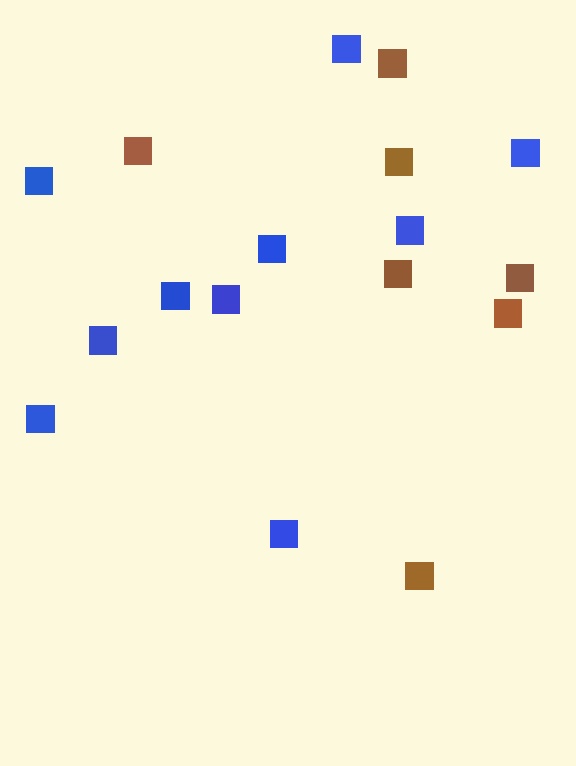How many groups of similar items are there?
There are 2 groups: one group of brown squares (7) and one group of blue squares (10).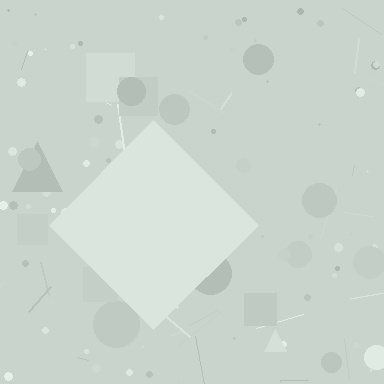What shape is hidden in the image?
A diamond is hidden in the image.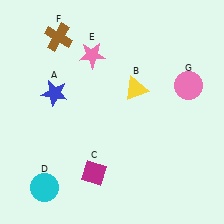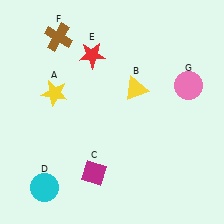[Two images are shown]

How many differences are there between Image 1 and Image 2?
There are 2 differences between the two images.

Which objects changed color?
A changed from blue to yellow. E changed from pink to red.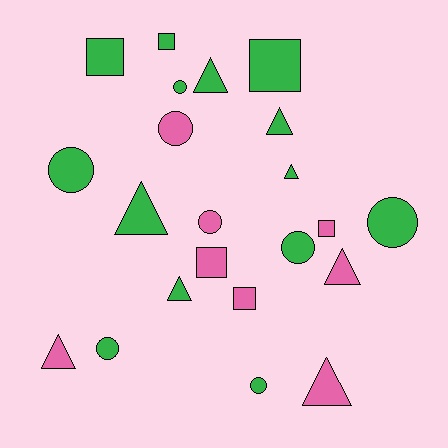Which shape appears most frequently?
Triangle, with 8 objects.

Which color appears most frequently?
Green, with 14 objects.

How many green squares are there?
There are 3 green squares.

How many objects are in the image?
There are 22 objects.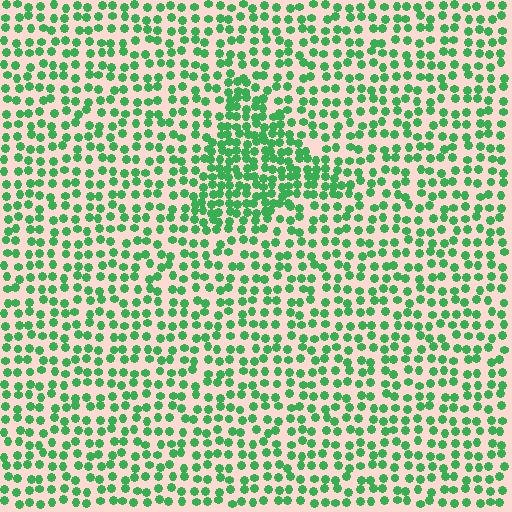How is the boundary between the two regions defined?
The boundary is defined by a change in element density (approximately 1.9x ratio). All elements are the same color, size, and shape.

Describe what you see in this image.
The image contains small green elements arranged at two different densities. A triangle-shaped region is visible where the elements are more densely packed than the surrounding area.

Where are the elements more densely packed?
The elements are more densely packed inside the triangle boundary.